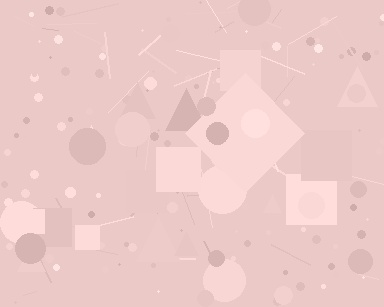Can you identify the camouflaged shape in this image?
The camouflaged shape is a diamond.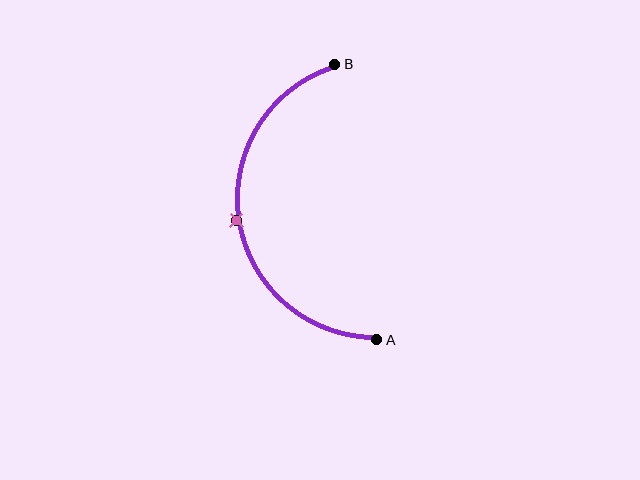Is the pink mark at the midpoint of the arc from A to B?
Yes. The pink mark lies on the arc at equal arc-length from both A and B — it is the arc midpoint.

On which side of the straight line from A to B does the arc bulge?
The arc bulges to the left of the straight line connecting A and B.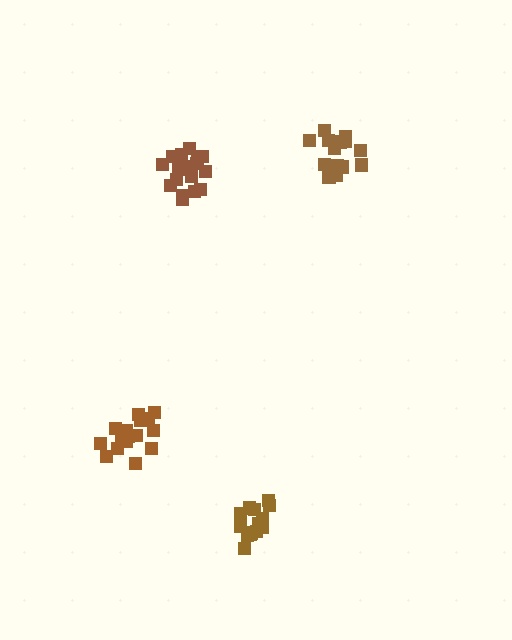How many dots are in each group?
Group 1: 18 dots, Group 2: 17 dots, Group 3: 16 dots, Group 4: 16 dots (67 total).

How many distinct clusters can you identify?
There are 4 distinct clusters.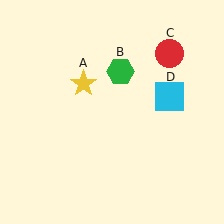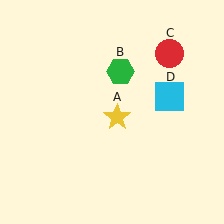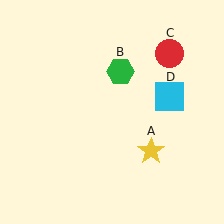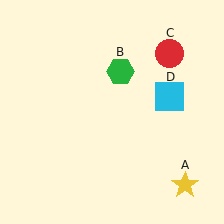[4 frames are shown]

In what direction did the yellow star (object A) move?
The yellow star (object A) moved down and to the right.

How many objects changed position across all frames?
1 object changed position: yellow star (object A).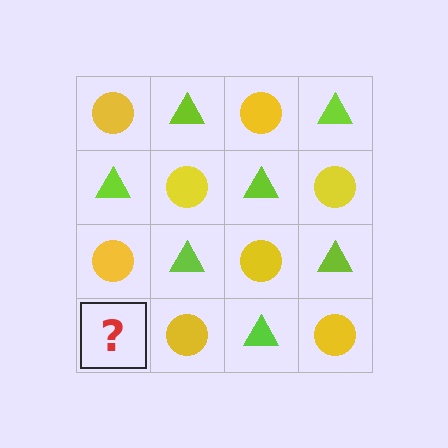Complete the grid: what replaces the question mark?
The question mark should be replaced with a lime triangle.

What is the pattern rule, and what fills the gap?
The rule is that it alternates yellow circle and lime triangle in a checkerboard pattern. The gap should be filled with a lime triangle.